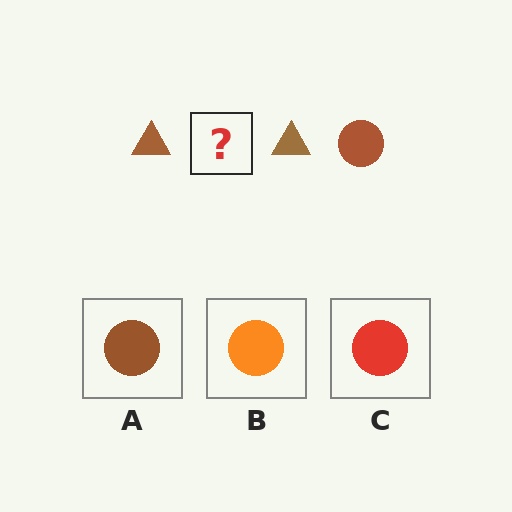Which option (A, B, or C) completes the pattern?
A.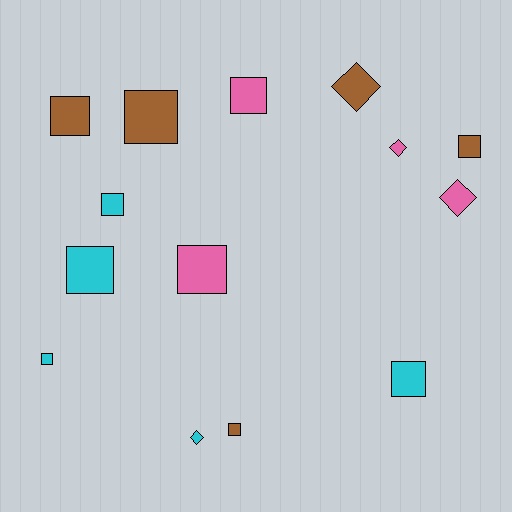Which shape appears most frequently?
Square, with 10 objects.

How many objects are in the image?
There are 14 objects.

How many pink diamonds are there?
There are 2 pink diamonds.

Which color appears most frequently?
Cyan, with 5 objects.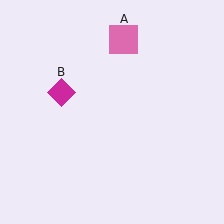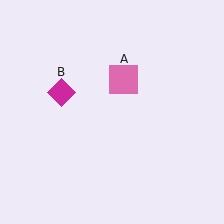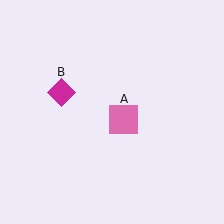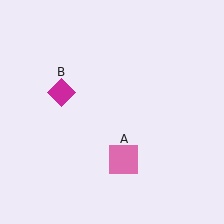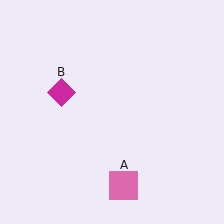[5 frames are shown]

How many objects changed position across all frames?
1 object changed position: pink square (object A).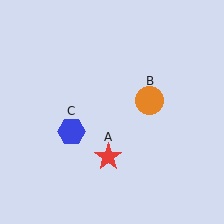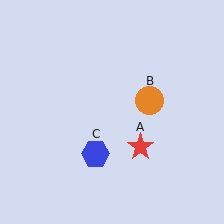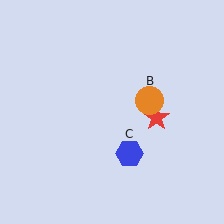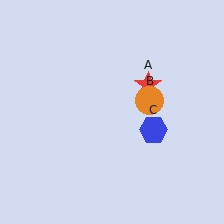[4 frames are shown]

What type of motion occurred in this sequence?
The red star (object A), blue hexagon (object C) rotated counterclockwise around the center of the scene.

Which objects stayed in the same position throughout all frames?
Orange circle (object B) remained stationary.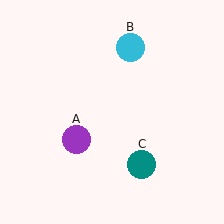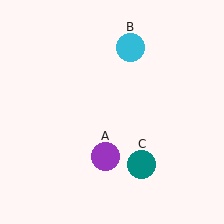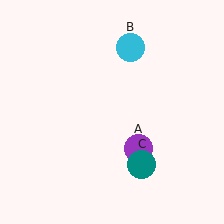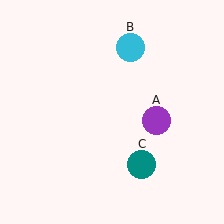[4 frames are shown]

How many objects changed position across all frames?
1 object changed position: purple circle (object A).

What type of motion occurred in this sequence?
The purple circle (object A) rotated counterclockwise around the center of the scene.